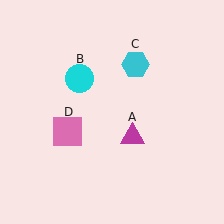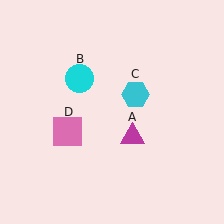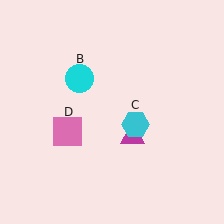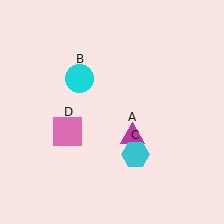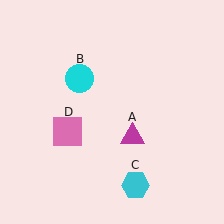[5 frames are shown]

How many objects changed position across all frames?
1 object changed position: cyan hexagon (object C).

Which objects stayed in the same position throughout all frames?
Magenta triangle (object A) and cyan circle (object B) and pink square (object D) remained stationary.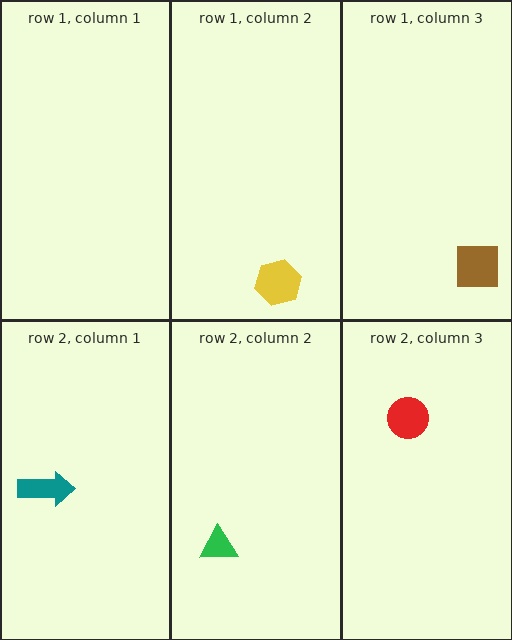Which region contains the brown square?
The row 1, column 3 region.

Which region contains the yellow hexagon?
The row 1, column 2 region.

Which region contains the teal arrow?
The row 2, column 1 region.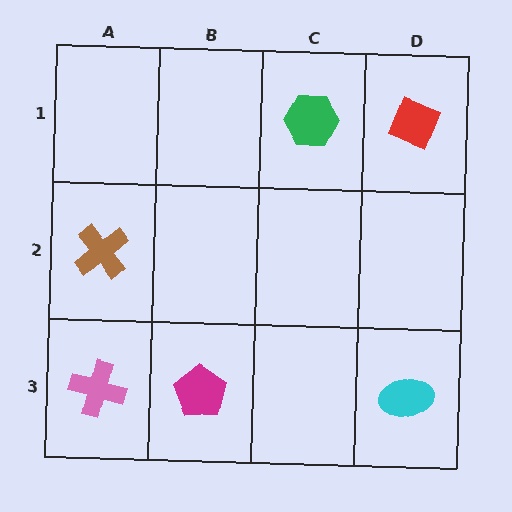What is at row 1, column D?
A red diamond.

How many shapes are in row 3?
3 shapes.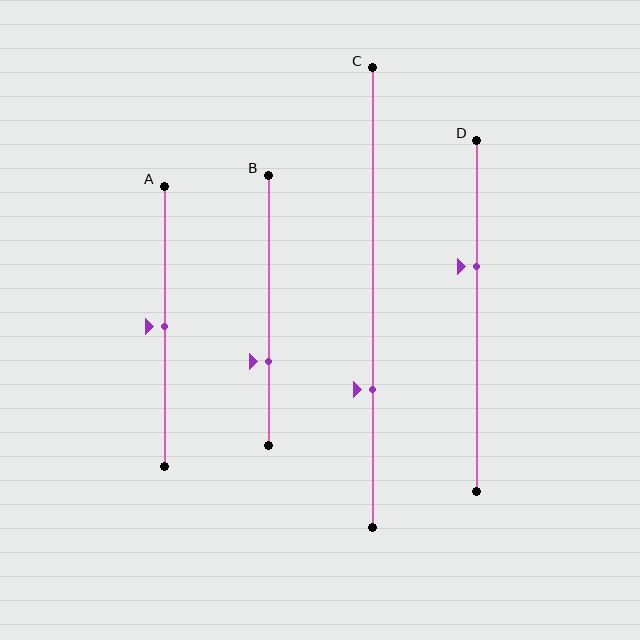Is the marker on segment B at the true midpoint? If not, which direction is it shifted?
No, the marker on segment B is shifted downward by about 19% of the segment length.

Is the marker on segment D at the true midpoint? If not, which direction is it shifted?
No, the marker on segment D is shifted upward by about 14% of the segment length.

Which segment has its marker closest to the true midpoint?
Segment A has its marker closest to the true midpoint.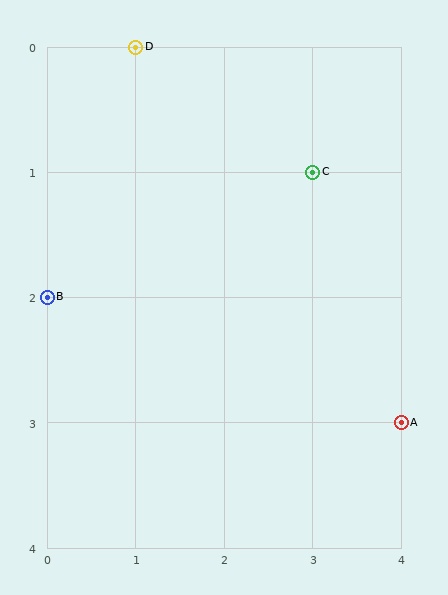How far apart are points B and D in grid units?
Points B and D are 1 column and 2 rows apart (about 2.2 grid units diagonally).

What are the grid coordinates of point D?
Point D is at grid coordinates (1, 0).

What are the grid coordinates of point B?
Point B is at grid coordinates (0, 2).